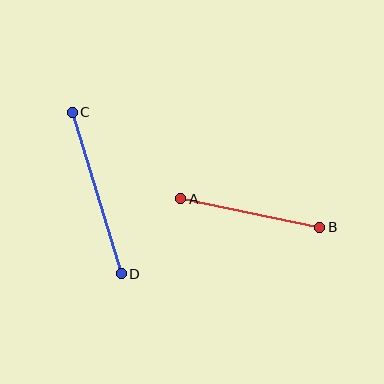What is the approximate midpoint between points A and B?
The midpoint is at approximately (250, 213) pixels.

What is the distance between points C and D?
The distance is approximately 169 pixels.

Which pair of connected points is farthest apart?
Points C and D are farthest apart.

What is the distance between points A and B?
The distance is approximately 142 pixels.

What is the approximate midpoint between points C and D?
The midpoint is at approximately (97, 193) pixels.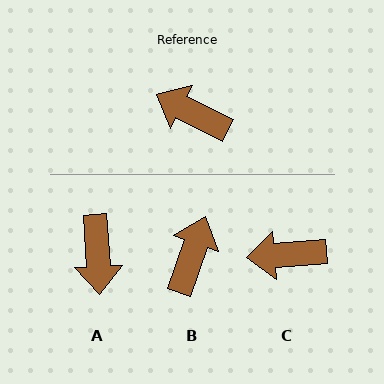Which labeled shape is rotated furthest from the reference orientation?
A, about 120 degrees away.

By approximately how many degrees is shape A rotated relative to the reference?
Approximately 120 degrees counter-clockwise.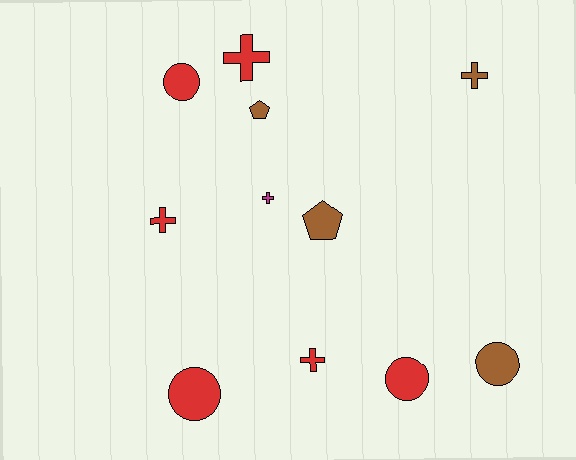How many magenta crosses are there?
There is 1 magenta cross.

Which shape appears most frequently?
Cross, with 5 objects.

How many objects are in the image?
There are 11 objects.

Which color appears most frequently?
Red, with 6 objects.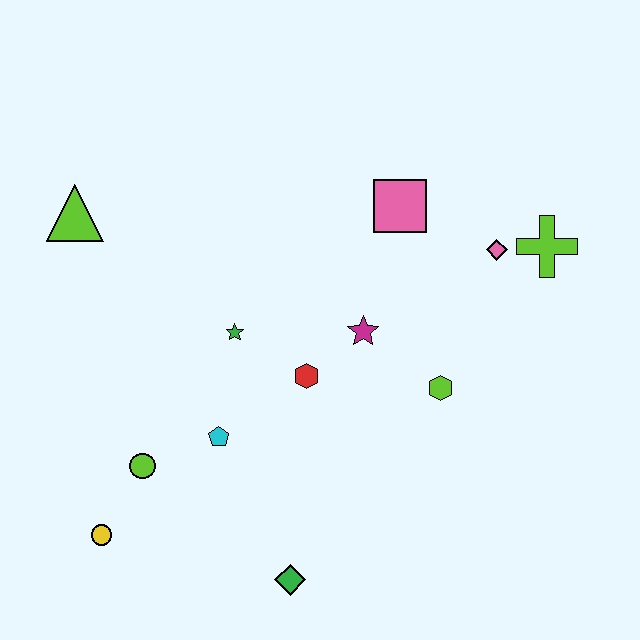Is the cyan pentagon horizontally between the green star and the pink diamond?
No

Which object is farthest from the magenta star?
The yellow circle is farthest from the magenta star.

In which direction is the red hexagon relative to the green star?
The red hexagon is to the right of the green star.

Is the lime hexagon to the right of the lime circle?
Yes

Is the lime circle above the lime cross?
No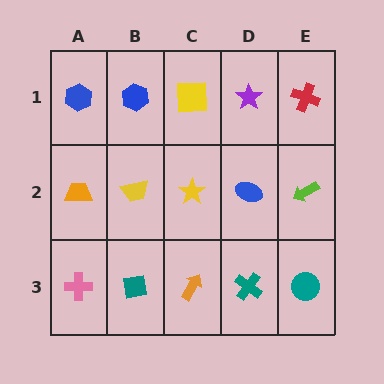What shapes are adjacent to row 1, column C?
A yellow star (row 2, column C), a blue hexagon (row 1, column B), a purple star (row 1, column D).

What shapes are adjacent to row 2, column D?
A purple star (row 1, column D), a teal cross (row 3, column D), a yellow star (row 2, column C), a lime arrow (row 2, column E).